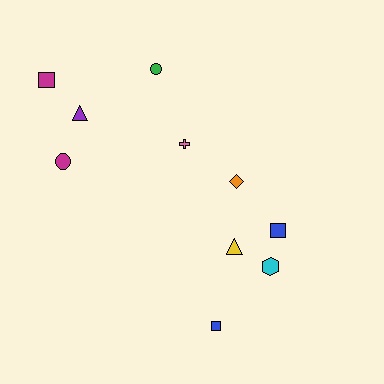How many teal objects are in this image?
There are no teal objects.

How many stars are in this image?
There are no stars.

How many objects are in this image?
There are 10 objects.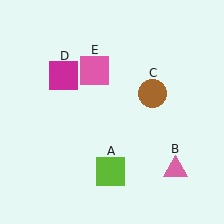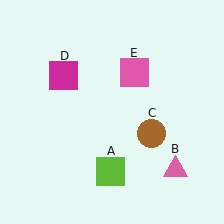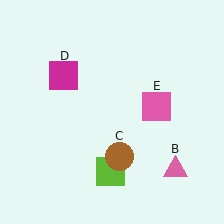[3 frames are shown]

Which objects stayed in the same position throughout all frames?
Lime square (object A) and pink triangle (object B) and magenta square (object D) remained stationary.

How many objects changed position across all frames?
2 objects changed position: brown circle (object C), pink square (object E).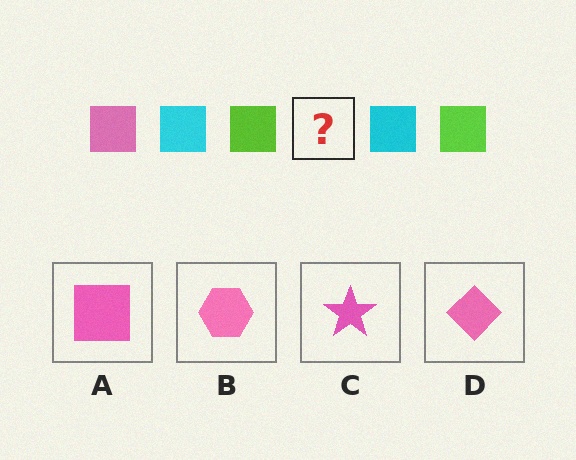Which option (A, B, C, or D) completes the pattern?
A.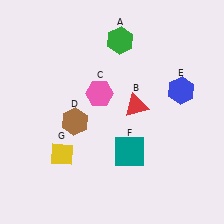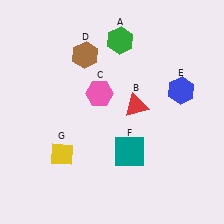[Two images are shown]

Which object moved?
The brown hexagon (D) moved up.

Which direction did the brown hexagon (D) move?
The brown hexagon (D) moved up.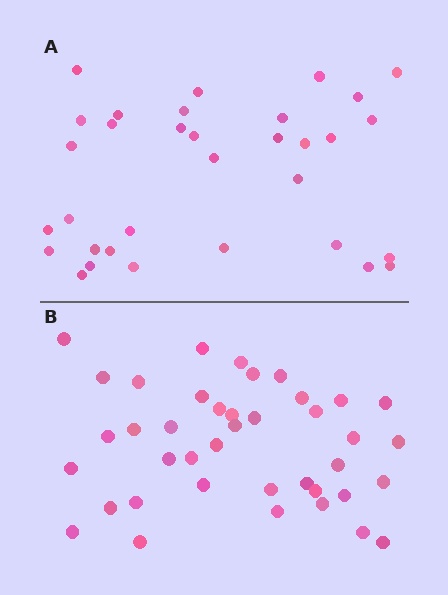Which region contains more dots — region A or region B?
Region B (the bottom region) has more dots.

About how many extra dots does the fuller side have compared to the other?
Region B has roughly 8 or so more dots than region A.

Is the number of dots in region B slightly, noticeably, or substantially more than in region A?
Region B has only slightly more — the two regions are fairly close. The ratio is roughly 1.2 to 1.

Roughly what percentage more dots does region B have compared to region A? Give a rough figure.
About 20% more.